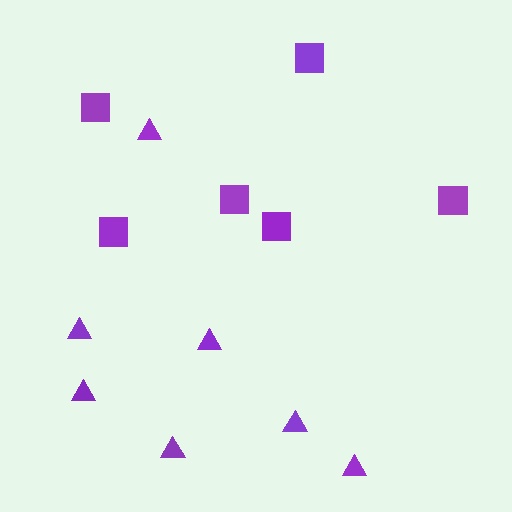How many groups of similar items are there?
There are 2 groups: one group of squares (6) and one group of triangles (7).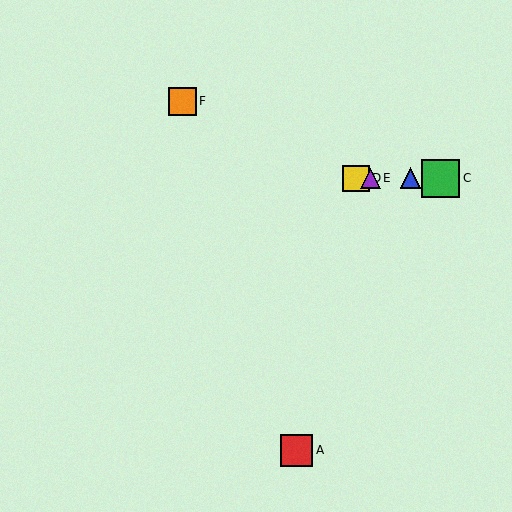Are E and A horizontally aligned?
No, E is at y≈178 and A is at y≈450.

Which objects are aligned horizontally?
Objects B, C, D, E are aligned horizontally.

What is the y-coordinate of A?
Object A is at y≈450.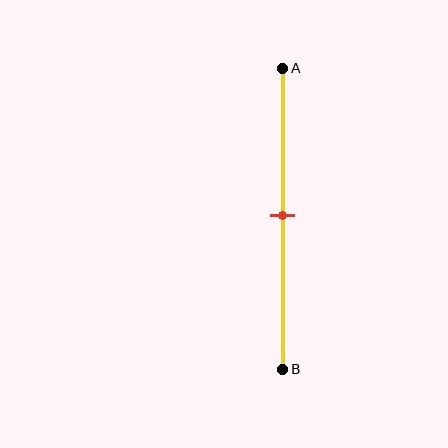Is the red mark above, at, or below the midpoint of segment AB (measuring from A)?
The red mark is approximately at the midpoint of segment AB.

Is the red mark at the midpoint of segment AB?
Yes, the mark is approximately at the midpoint.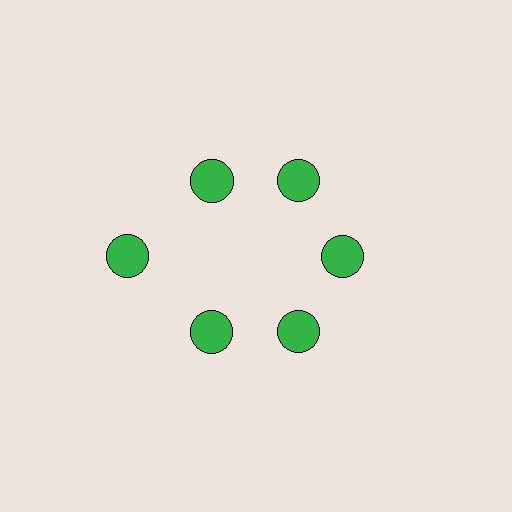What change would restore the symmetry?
The symmetry would be restored by moving it inward, back onto the ring so that all 6 circles sit at equal angles and equal distance from the center.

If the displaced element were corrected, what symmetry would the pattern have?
It would have 6-fold rotational symmetry — the pattern would map onto itself every 60 degrees.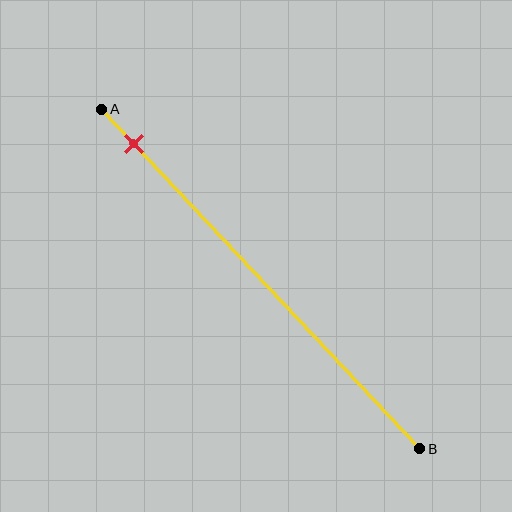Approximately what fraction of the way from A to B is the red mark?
The red mark is approximately 10% of the way from A to B.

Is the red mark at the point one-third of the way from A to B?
No, the mark is at about 10% from A, not at the 33% one-third point.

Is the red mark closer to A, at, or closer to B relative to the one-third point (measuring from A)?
The red mark is closer to point A than the one-third point of segment AB.